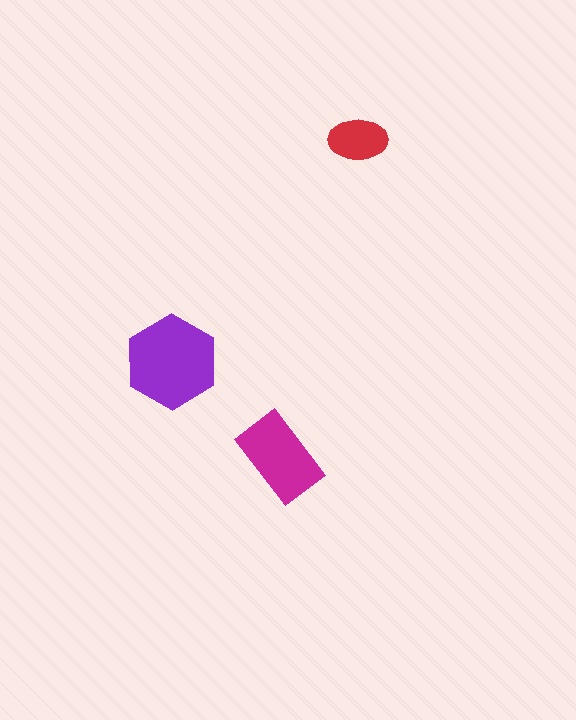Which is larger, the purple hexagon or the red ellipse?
The purple hexagon.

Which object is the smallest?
The red ellipse.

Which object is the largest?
The purple hexagon.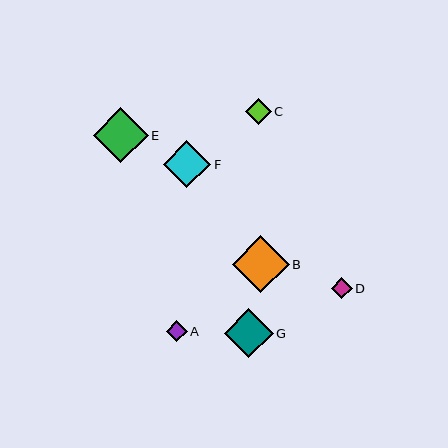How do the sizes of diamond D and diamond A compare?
Diamond D and diamond A are approximately the same size.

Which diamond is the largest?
Diamond B is the largest with a size of approximately 57 pixels.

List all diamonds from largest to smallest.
From largest to smallest: B, E, G, F, C, D, A.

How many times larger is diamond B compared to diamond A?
Diamond B is approximately 2.8 times the size of diamond A.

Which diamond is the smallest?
Diamond A is the smallest with a size of approximately 20 pixels.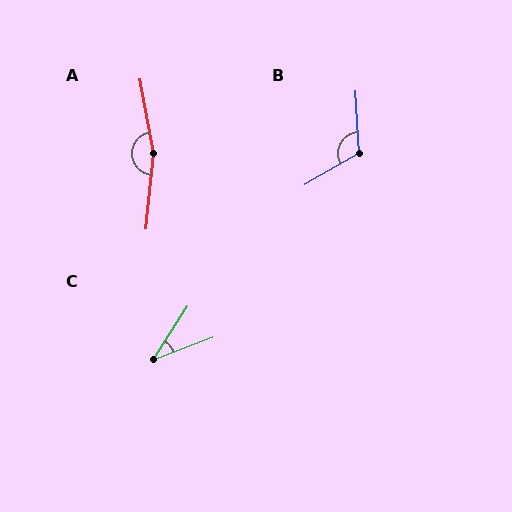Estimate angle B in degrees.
Approximately 117 degrees.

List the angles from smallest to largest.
C (36°), B (117°), A (164°).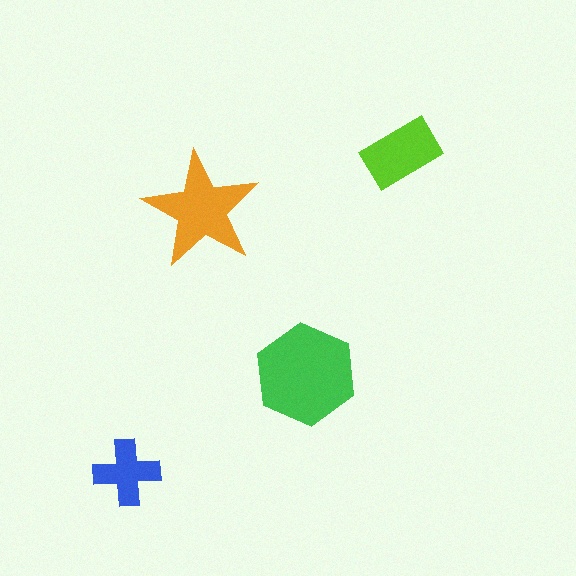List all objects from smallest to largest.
The blue cross, the lime rectangle, the orange star, the green hexagon.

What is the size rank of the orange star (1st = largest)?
2nd.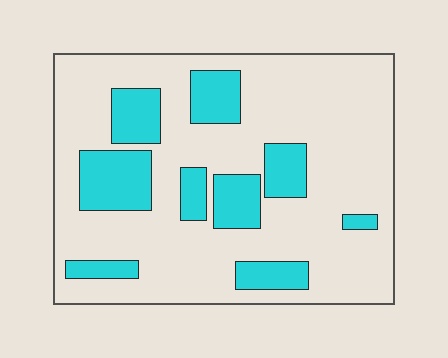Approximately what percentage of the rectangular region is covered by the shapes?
Approximately 25%.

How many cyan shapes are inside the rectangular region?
9.